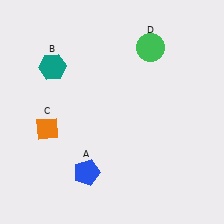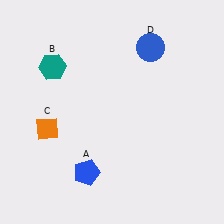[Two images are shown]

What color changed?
The circle (D) changed from green in Image 1 to blue in Image 2.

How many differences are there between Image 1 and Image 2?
There is 1 difference between the two images.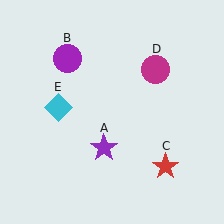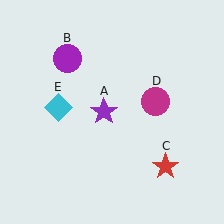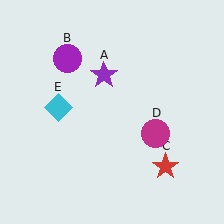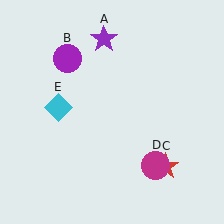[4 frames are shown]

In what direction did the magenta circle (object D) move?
The magenta circle (object D) moved down.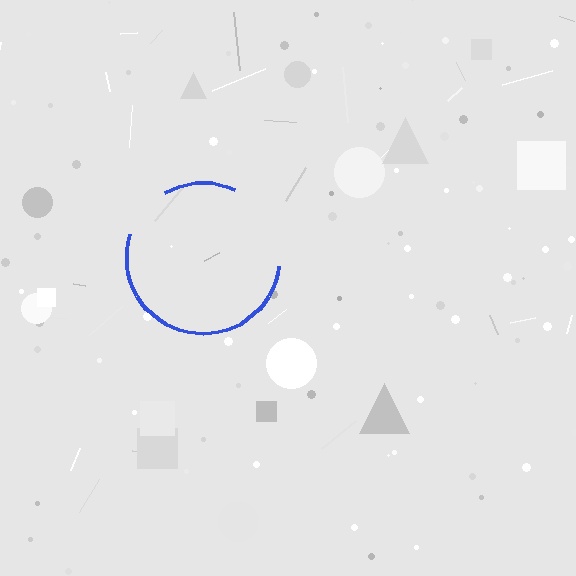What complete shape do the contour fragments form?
The contour fragments form a circle.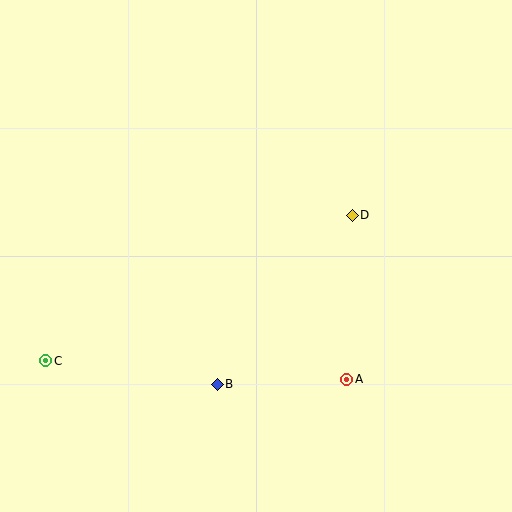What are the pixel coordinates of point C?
Point C is at (46, 361).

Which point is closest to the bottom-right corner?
Point A is closest to the bottom-right corner.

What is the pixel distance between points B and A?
The distance between B and A is 130 pixels.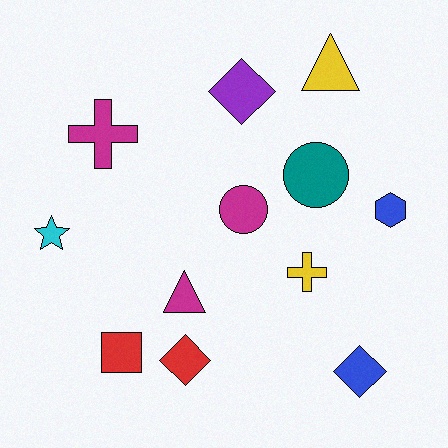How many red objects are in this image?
There are 2 red objects.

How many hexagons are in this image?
There is 1 hexagon.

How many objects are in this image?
There are 12 objects.